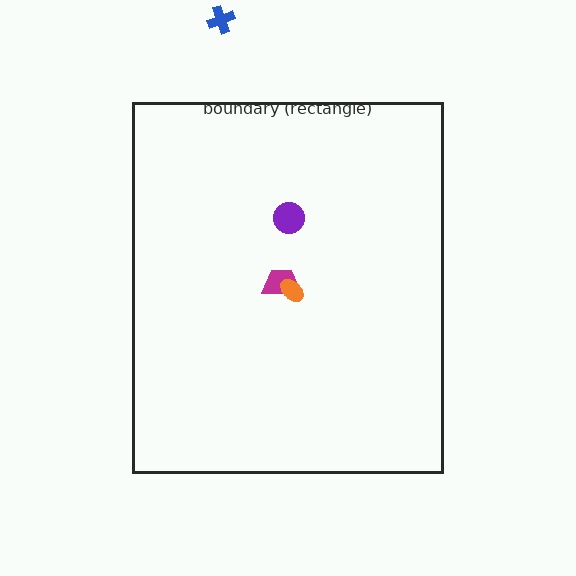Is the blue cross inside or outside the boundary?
Outside.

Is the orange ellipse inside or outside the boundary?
Inside.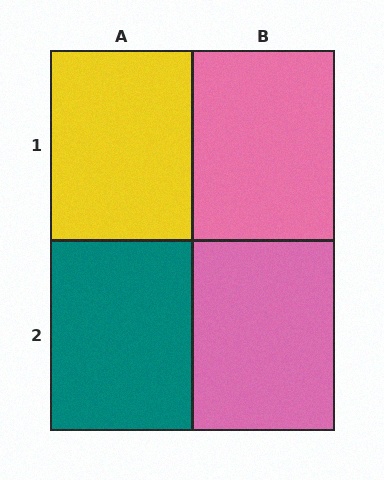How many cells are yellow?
1 cell is yellow.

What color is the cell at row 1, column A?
Yellow.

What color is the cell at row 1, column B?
Pink.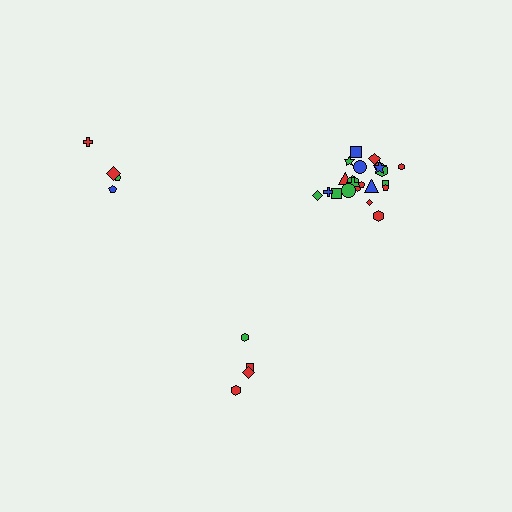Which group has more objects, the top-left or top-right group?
The top-right group.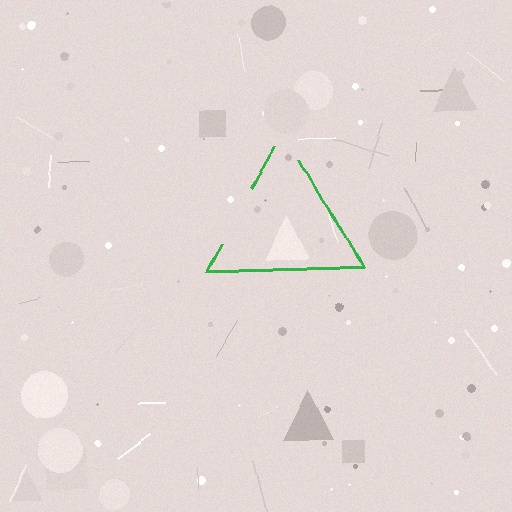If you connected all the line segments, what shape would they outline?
They would outline a triangle.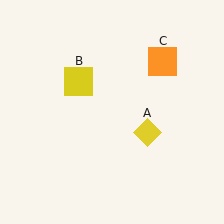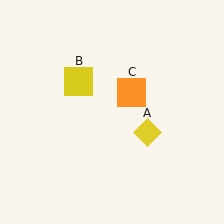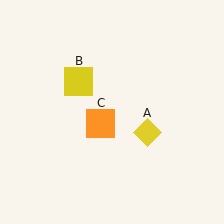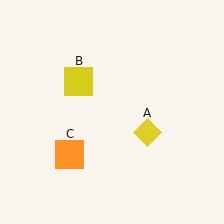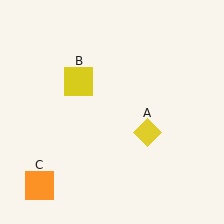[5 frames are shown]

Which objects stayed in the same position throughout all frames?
Yellow diamond (object A) and yellow square (object B) remained stationary.